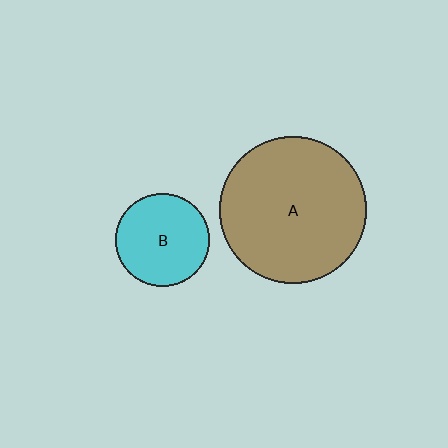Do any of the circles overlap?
No, none of the circles overlap.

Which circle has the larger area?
Circle A (brown).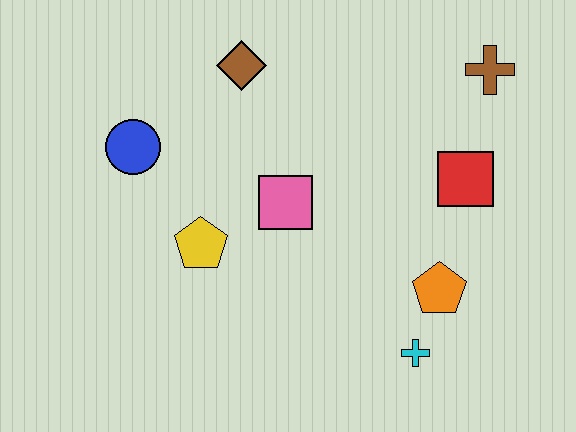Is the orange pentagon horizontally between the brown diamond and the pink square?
No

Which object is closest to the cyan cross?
The orange pentagon is closest to the cyan cross.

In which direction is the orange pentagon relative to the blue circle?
The orange pentagon is to the right of the blue circle.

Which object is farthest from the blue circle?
The brown cross is farthest from the blue circle.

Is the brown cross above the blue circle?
Yes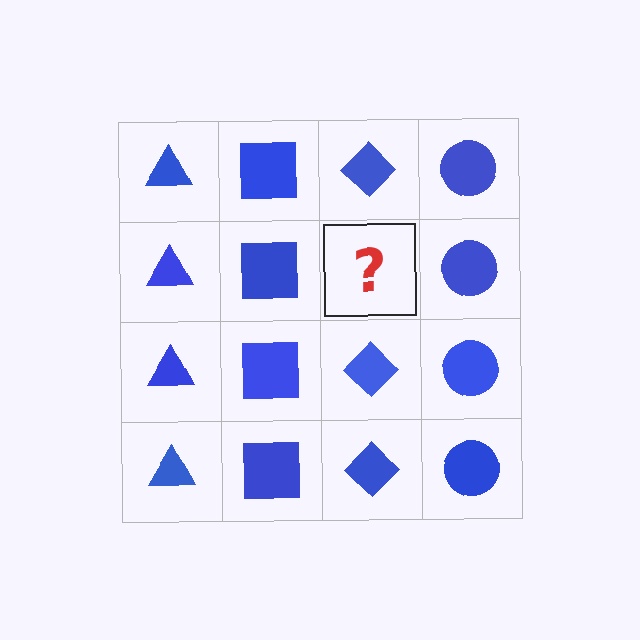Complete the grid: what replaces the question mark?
The question mark should be replaced with a blue diamond.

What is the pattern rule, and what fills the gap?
The rule is that each column has a consistent shape. The gap should be filled with a blue diamond.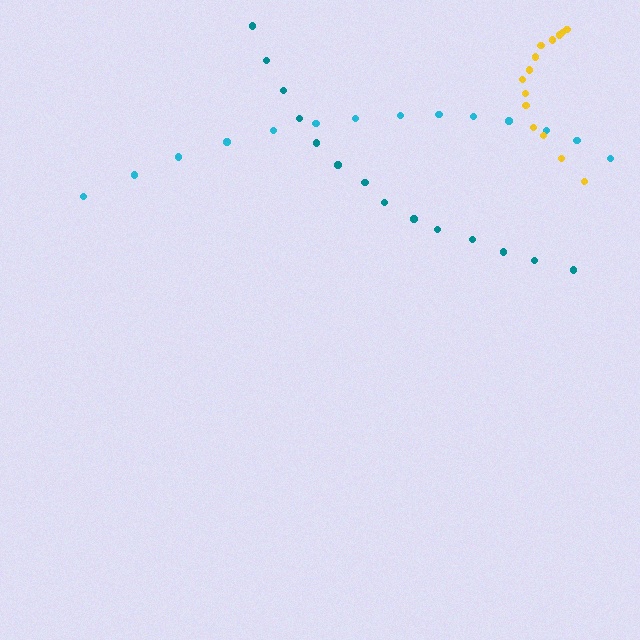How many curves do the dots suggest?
There are 3 distinct paths.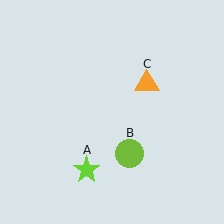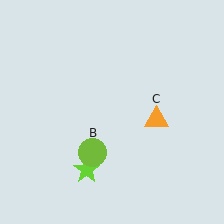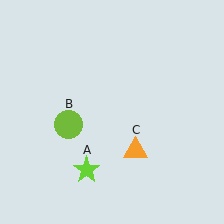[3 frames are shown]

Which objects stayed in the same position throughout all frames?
Lime star (object A) remained stationary.